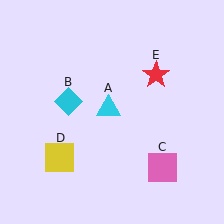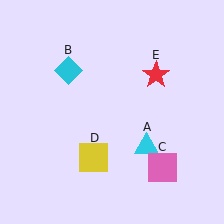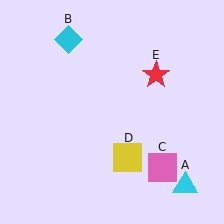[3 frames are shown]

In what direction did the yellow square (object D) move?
The yellow square (object D) moved right.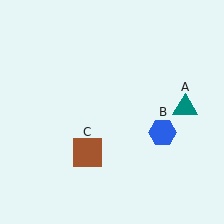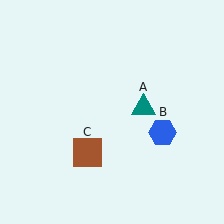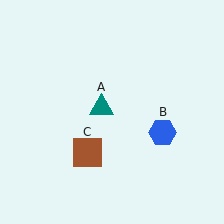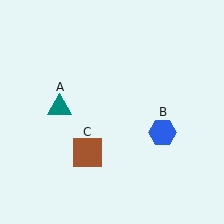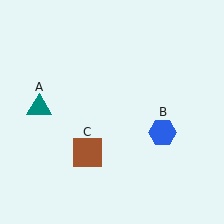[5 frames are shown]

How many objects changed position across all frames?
1 object changed position: teal triangle (object A).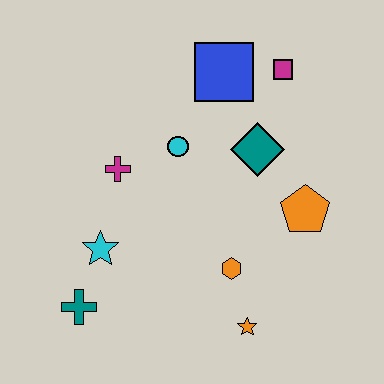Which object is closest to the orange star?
The orange hexagon is closest to the orange star.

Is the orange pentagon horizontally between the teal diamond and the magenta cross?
No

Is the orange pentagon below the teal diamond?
Yes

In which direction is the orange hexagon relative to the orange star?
The orange hexagon is above the orange star.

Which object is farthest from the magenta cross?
The orange star is farthest from the magenta cross.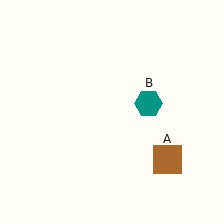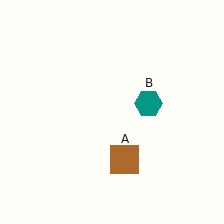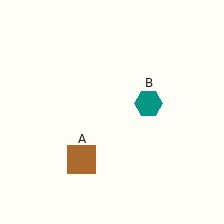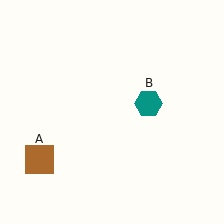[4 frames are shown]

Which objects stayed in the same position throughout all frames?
Teal hexagon (object B) remained stationary.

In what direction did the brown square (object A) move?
The brown square (object A) moved left.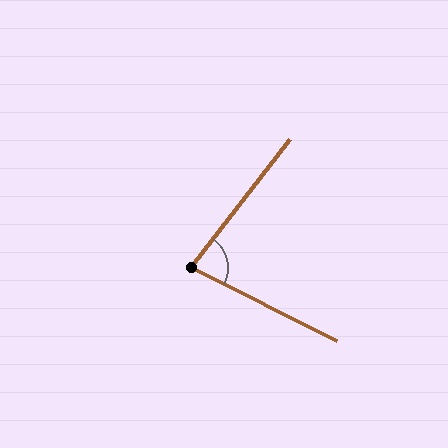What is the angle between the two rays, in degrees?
Approximately 79 degrees.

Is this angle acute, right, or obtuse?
It is acute.